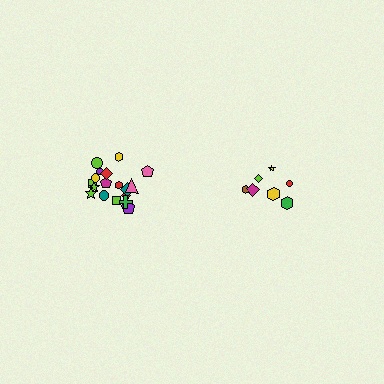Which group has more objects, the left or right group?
The left group.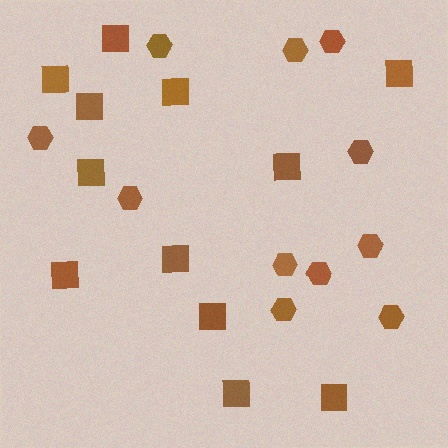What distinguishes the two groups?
There are 2 groups: one group of hexagons (11) and one group of squares (12).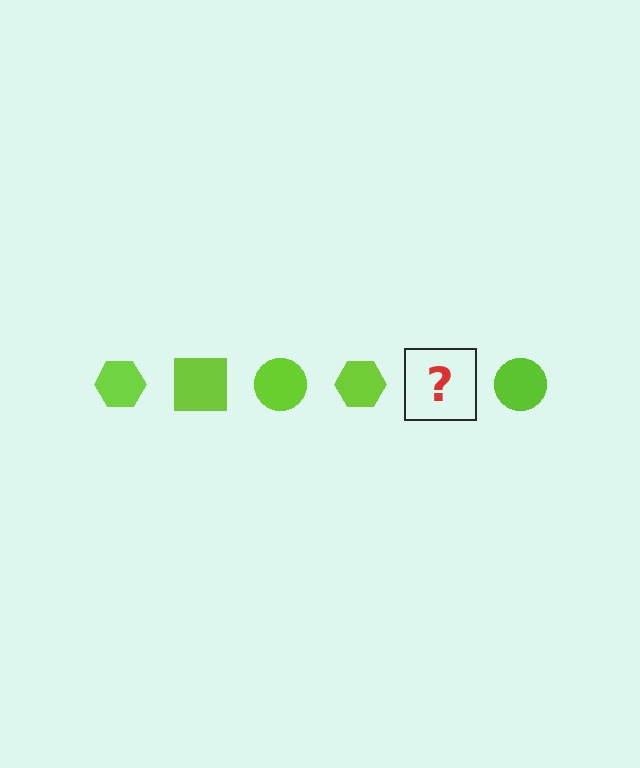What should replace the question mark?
The question mark should be replaced with a lime square.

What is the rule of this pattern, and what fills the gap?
The rule is that the pattern cycles through hexagon, square, circle shapes in lime. The gap should be filled with a lime square.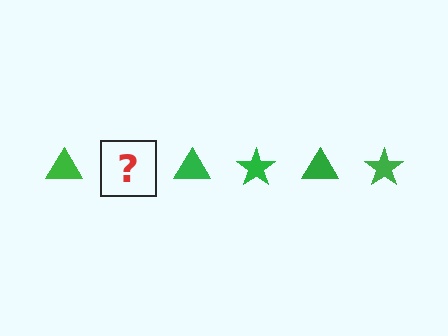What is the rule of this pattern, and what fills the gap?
The rule is that the pattern cycles through triangle, star shapes in green. The gap should be filled with a green star.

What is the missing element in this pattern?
The missing element is a green star.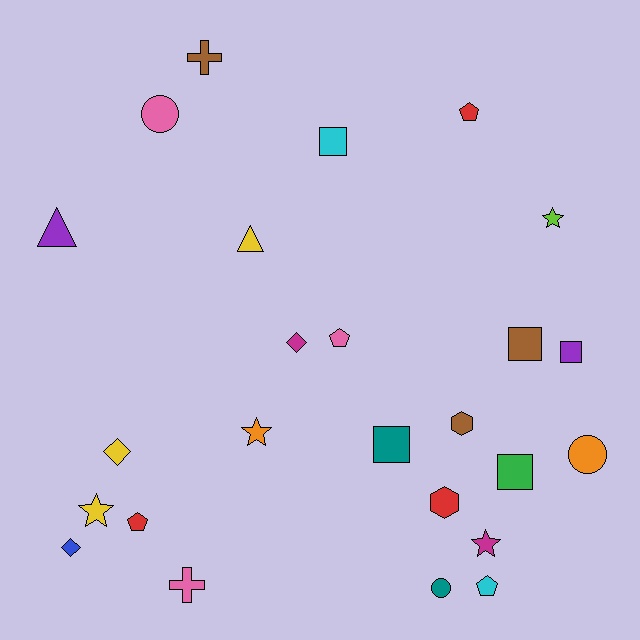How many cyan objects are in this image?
There are 2 cyan objects.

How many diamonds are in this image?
There are 3 diamonds.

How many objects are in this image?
There are 25 objects.